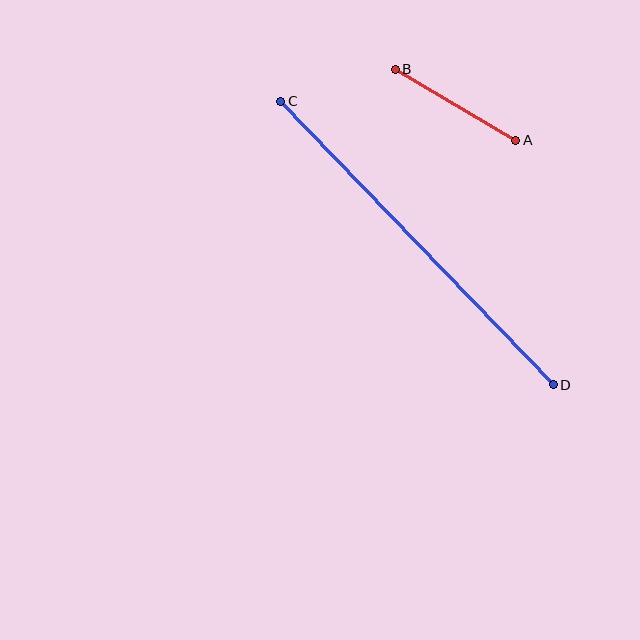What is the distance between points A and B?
The distance is approximately 140 pixels.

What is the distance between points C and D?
The distance is approximately 393 pixels.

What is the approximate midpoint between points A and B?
The midpoint is at approximately (456, 105) pixels.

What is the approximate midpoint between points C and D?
The midpoint is at approximately (417, 243) pixels.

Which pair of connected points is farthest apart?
Points C and D are farthest apart.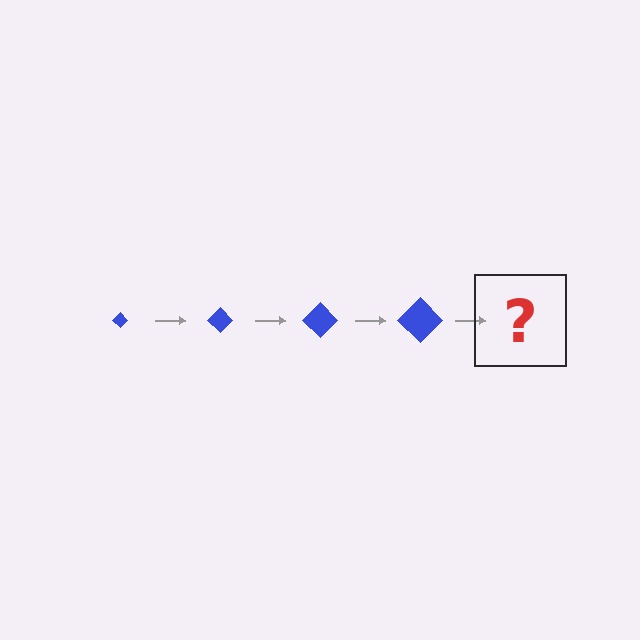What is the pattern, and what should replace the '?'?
The pattern is that the diamond gets progressively larger each step. The '?' should be a blue diamond, larger than the previous one.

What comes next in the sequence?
The next element should be a blue diamond, larger than the previous one.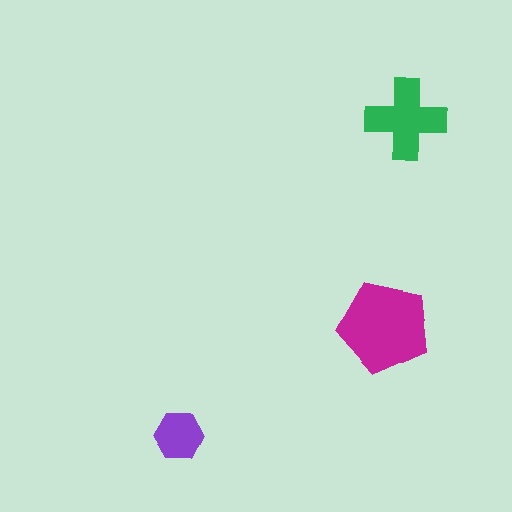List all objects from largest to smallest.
The magenta pentagon, the green cross, the purple hexagon.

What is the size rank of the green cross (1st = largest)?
2nd.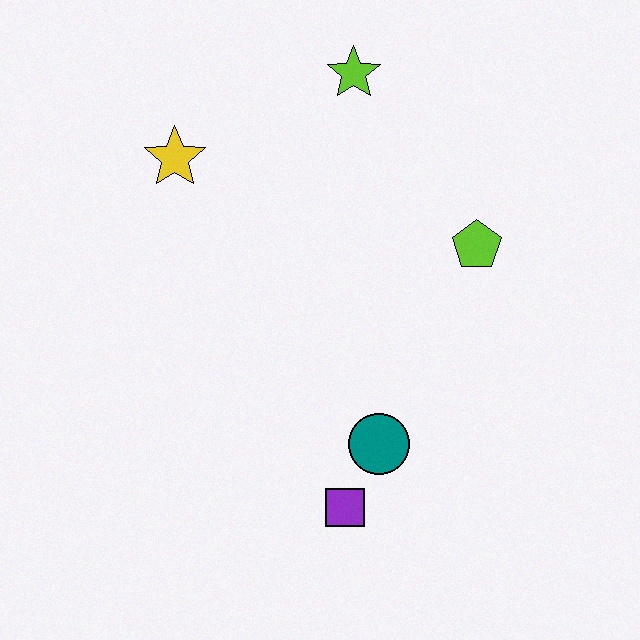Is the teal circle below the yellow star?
Yes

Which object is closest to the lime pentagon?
The lime star is closest to the lime pentagon.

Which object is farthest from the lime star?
The purple square is farthest from the lime star.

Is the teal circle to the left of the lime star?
No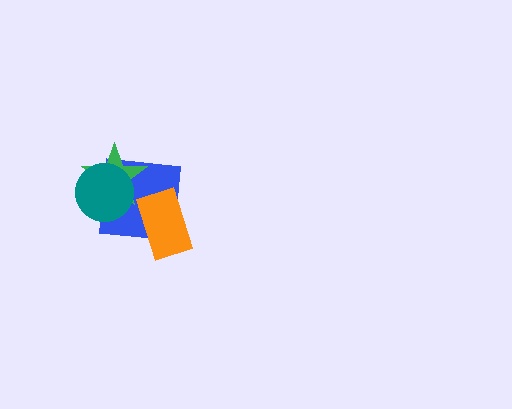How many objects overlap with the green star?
2 objects overlap with the green star.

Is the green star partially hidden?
Yes, it is partially covered by another shape.